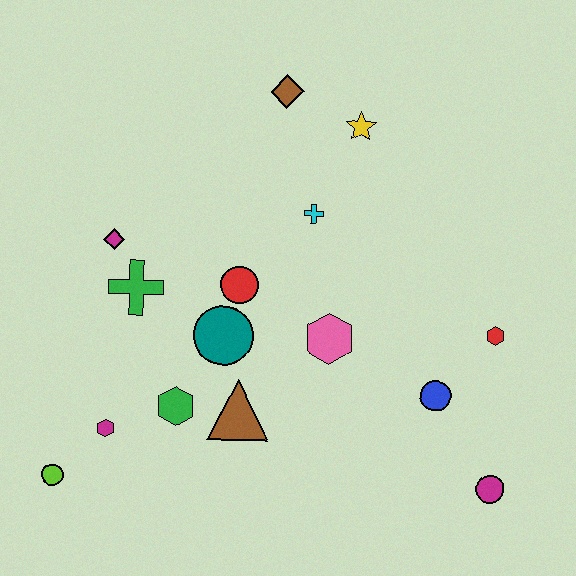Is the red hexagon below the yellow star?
Yes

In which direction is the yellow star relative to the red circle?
The yellow star is above the red circle.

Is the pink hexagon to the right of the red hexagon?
No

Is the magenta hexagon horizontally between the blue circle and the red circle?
No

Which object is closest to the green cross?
The magenta diamond is closest to the green cross.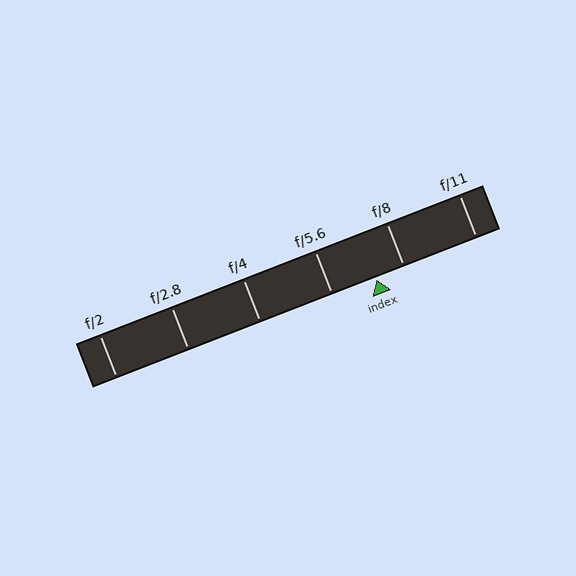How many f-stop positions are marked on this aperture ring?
There are 6 f-stop positions marked.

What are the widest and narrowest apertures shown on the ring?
The widest aperture shown is f/2 and the narrowest is f/11.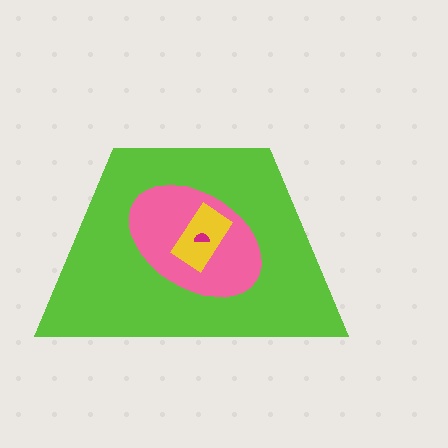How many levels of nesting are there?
4.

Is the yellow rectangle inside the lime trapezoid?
Yes.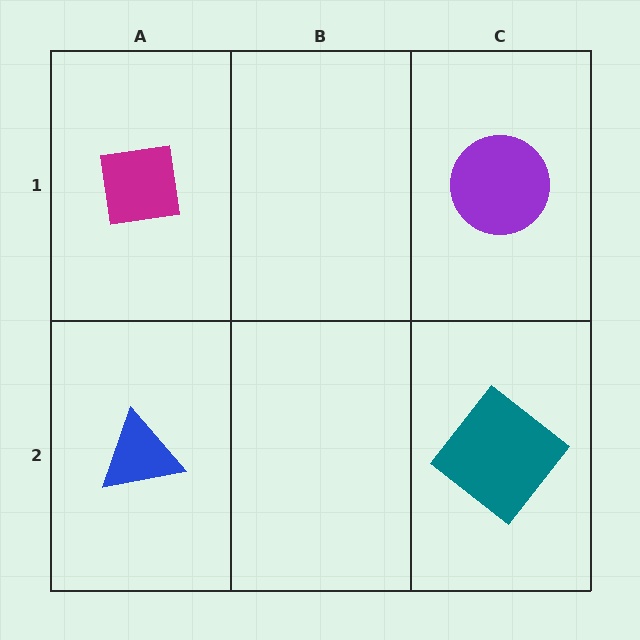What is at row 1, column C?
A purple circle.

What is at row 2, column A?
A blue triangle.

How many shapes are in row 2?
2 shapes.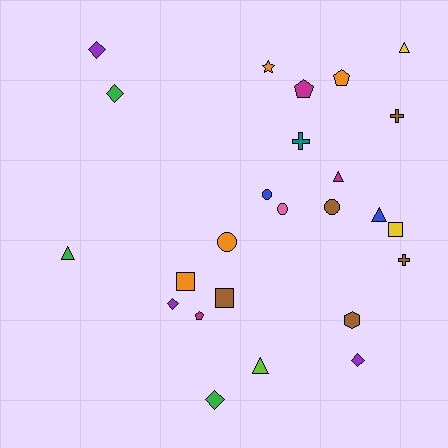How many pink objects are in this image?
There is 1 pink object.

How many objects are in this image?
There are 25 objects.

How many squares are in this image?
There are 3 squares.